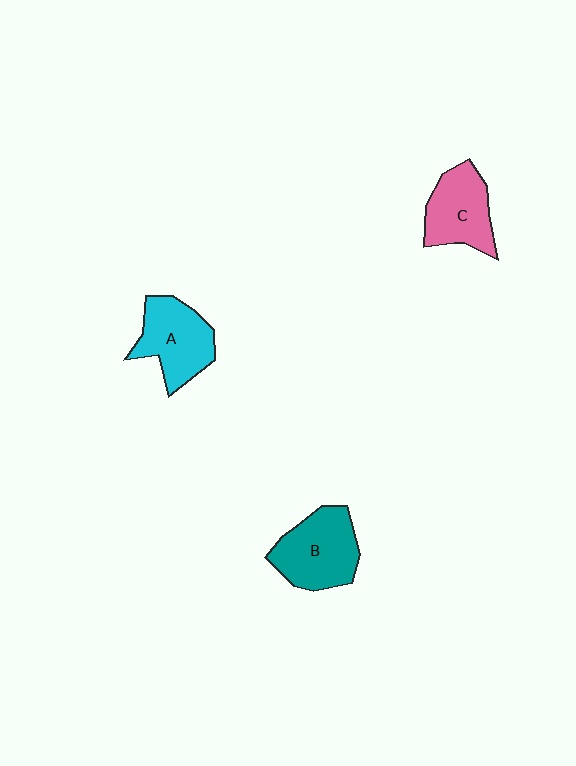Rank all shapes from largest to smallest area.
From largest to smallest: B (teal), A (cyan), C (pink).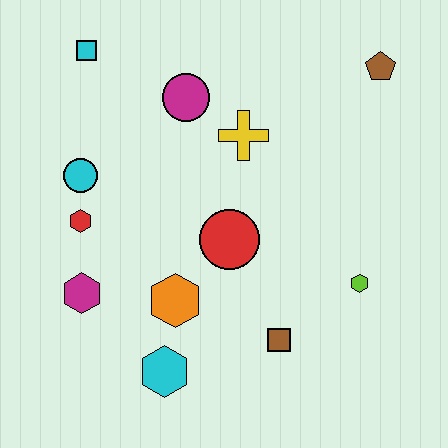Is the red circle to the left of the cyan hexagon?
No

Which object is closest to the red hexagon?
The cyan circle is closest to the red hexagon.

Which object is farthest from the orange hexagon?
The brown pentagon is farthest from the orange hexagon.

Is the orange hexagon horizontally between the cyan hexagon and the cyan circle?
No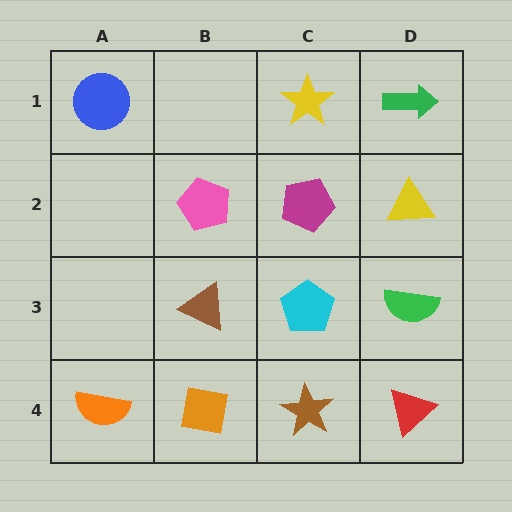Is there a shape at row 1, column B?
No, that cell is empty.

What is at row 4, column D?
A red triangle.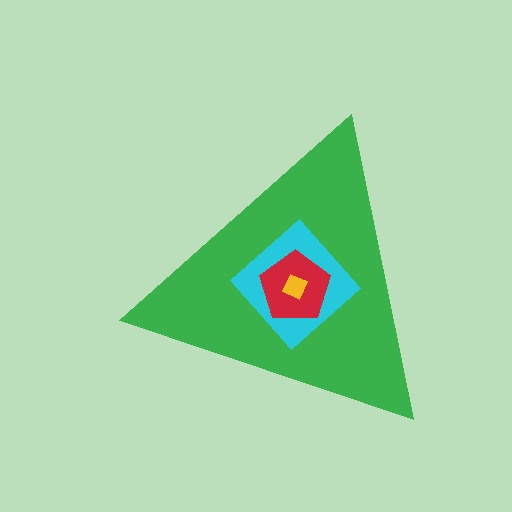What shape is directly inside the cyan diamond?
The red pentagon.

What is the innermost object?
The yellow square.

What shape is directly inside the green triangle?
The cyan diamond.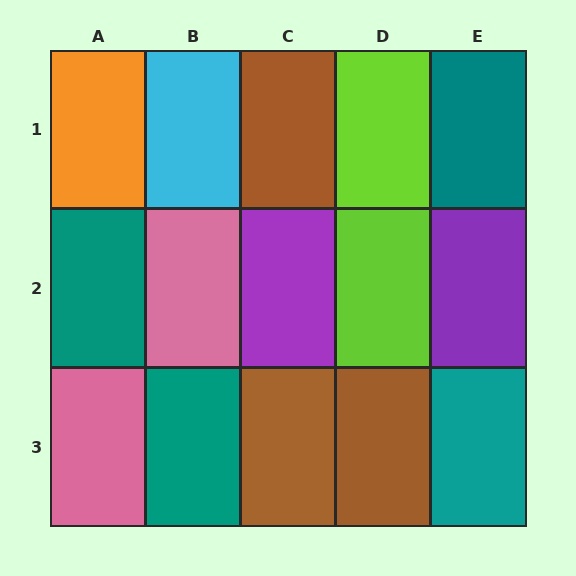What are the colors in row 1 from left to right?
Orange, cyan, brown, lime, teal.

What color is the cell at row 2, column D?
Lime.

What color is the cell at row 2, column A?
Teal.